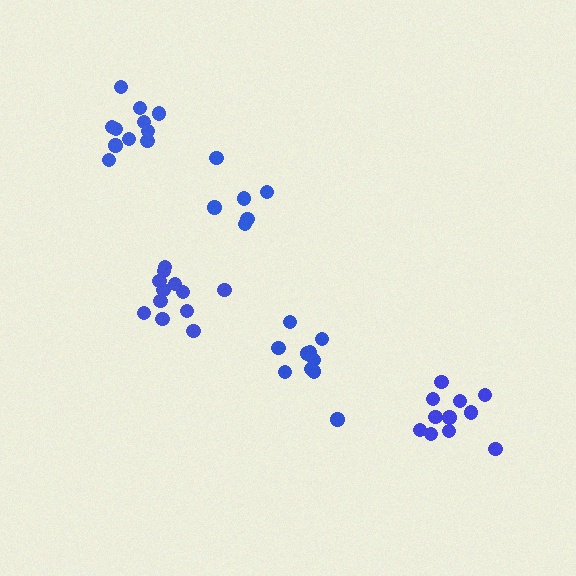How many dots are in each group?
Group 1: 11 dots, Group 2: 12 dots, Group 3: 11 dots, Group 4: 6 dots, Group 5: 10 dots (50 total).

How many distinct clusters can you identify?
There are 5 distinct clusters.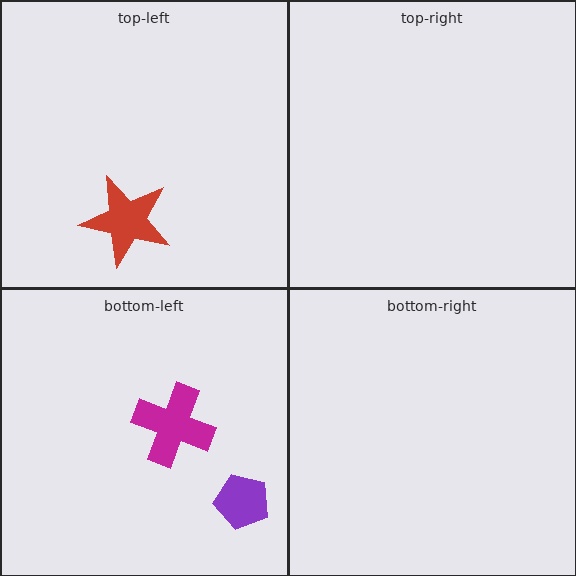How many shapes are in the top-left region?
1.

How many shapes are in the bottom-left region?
2.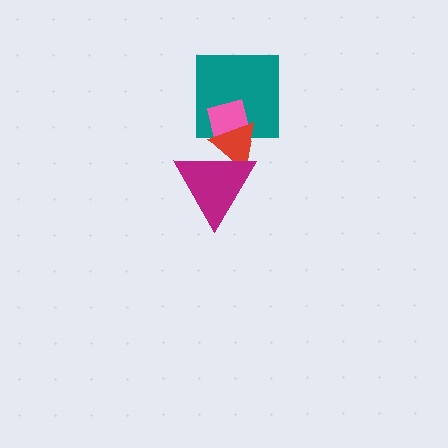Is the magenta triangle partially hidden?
No, no other shape covers it.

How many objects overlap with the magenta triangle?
2 objects overlap with the magenta triangle.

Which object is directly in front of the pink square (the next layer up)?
The red triangle is directly in front of the pink square.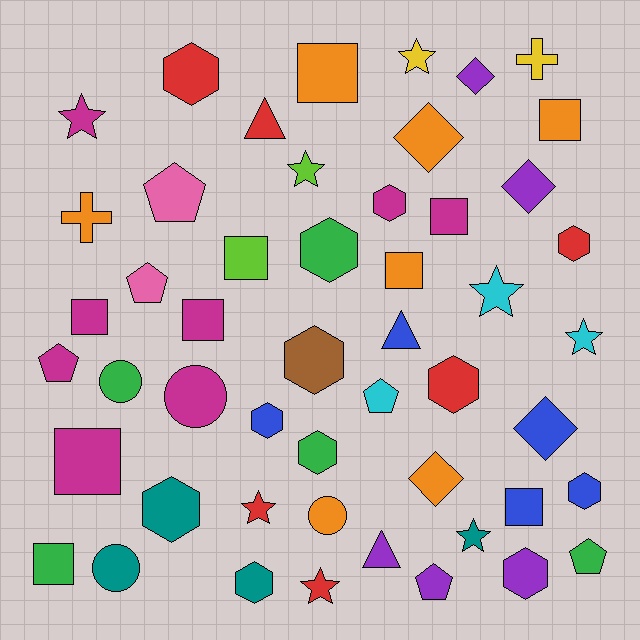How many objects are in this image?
There are 50 objects.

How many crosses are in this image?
There are 2 crosses.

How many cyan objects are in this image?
There are 3 cyan objects.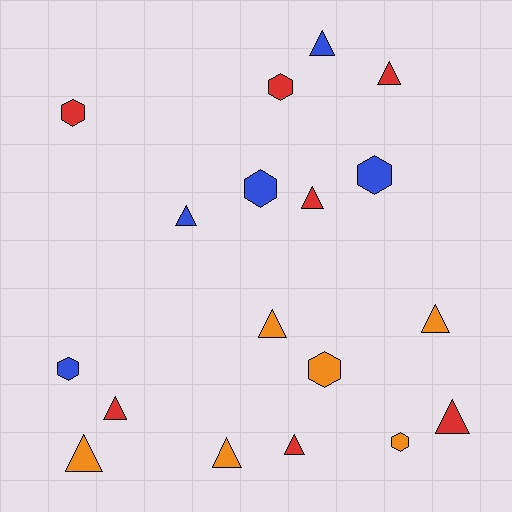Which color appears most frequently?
Red, with 7 objects.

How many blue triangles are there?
There are 2 blue triangles.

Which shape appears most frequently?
Triangle, with 11 objects.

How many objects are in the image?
There are 18 objects.